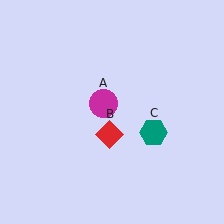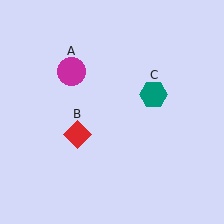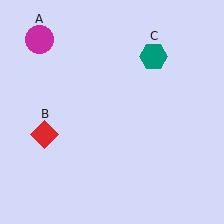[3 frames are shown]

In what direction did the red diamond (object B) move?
The red diamond (object B) moved left.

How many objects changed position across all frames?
3 objects changed position: magenta circle (object A), red diamond (object B), teal hexagon (object C).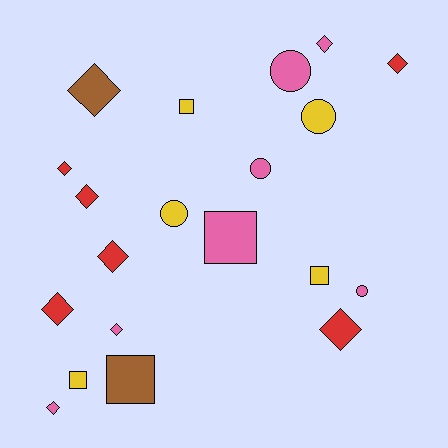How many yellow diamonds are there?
There are no yellow diamonds.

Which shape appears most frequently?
Diamond, with 10 objects.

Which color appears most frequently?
Pink, with 7 objects.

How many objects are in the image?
There are 20 objects.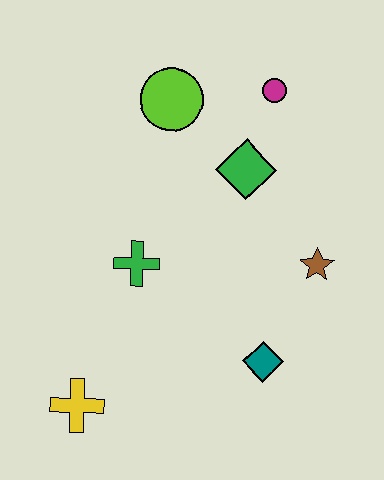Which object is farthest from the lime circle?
The yellow cross is farthest from the lime circle.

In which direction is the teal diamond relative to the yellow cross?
The teal diamond is to the right of the yellow cross.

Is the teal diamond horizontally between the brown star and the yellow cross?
Yes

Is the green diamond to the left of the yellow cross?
No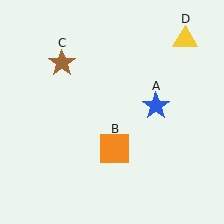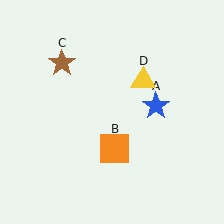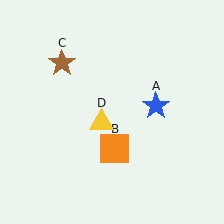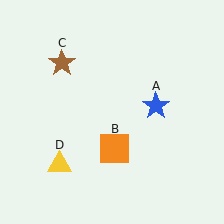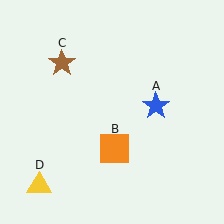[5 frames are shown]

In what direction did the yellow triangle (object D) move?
The yellow triangle (object D) moved down and to the left.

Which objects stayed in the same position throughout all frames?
Blue star (object A) and orange square (object B) and brown star (object C) remained stationary.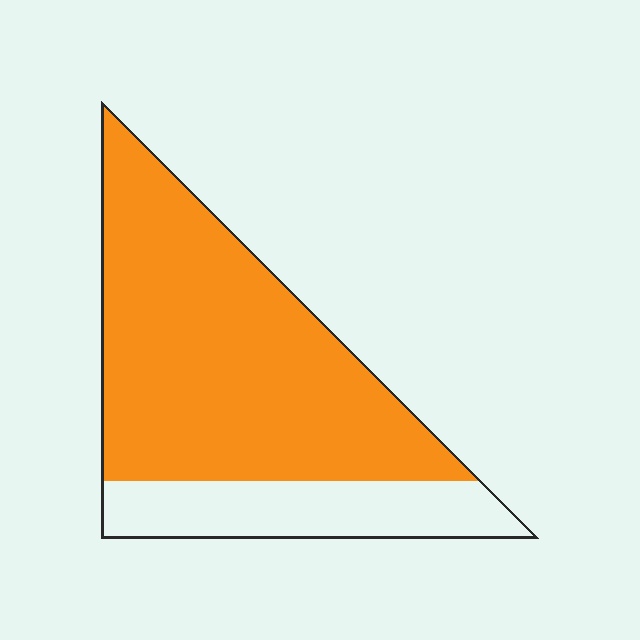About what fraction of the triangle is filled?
About three quarters (3/4).